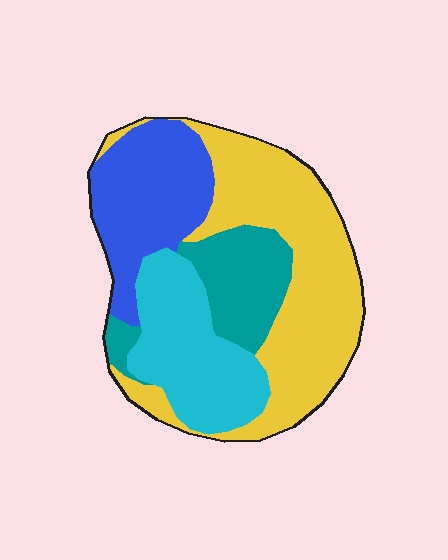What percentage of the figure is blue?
Blue takes up about one fifth (1/5) of the figure.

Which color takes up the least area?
Teal, at roughly 15%.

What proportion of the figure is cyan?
Cyan covers roughly 20% of the figure.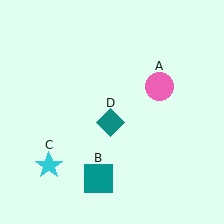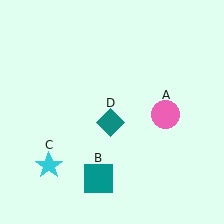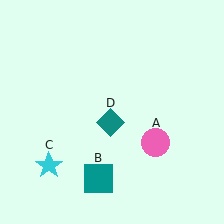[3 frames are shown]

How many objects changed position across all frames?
1 object changed position: pink circle (object A).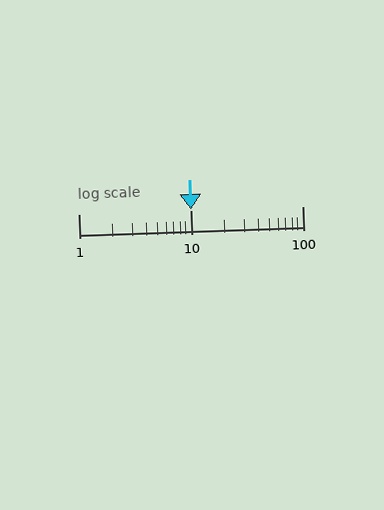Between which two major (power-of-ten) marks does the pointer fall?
The pointer is between 10 and 100.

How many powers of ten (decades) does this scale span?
The scale spans 2 decades, from 1 to 100.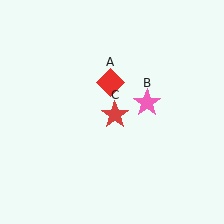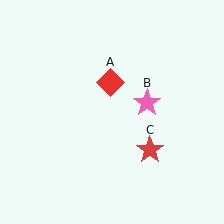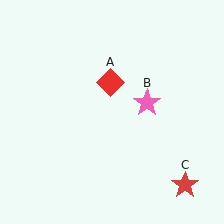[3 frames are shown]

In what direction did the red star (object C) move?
The red star (object C) moved down and to the right.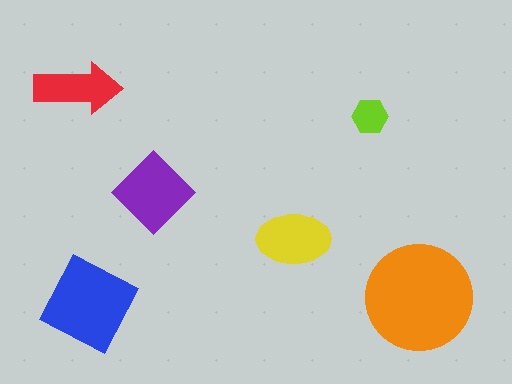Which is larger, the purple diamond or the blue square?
The blue square.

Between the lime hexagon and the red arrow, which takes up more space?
The red arrow.